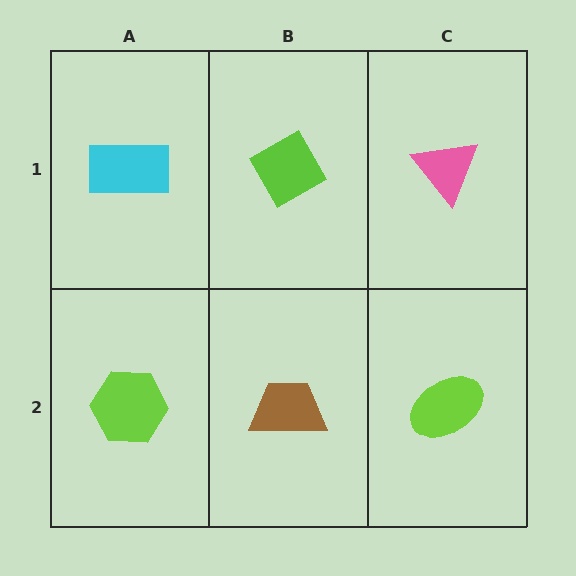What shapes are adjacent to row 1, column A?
A lime hexagon (row 2, column A), a lime diamond (row 1, column B).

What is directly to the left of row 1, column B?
A cyan rectangle.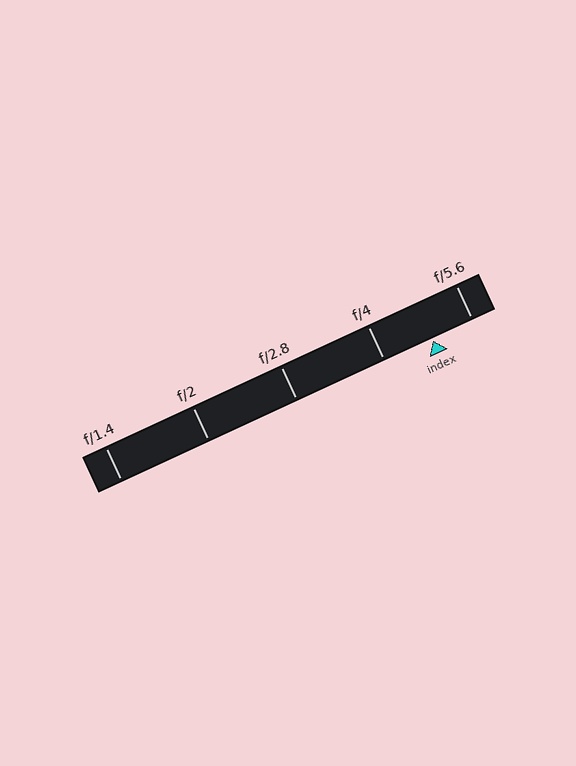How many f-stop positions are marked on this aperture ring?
There are 5 f-stop positions marked.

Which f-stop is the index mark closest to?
The index mark is closest to f/5.6.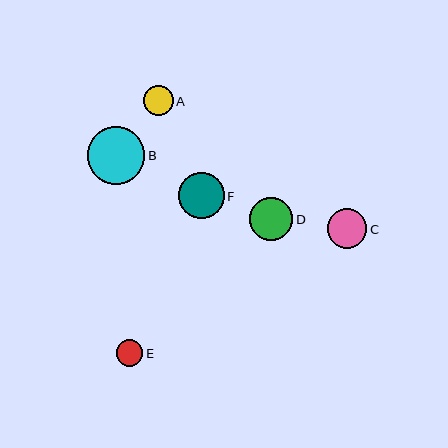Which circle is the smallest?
Circle E is the smallest with a size of approximately 27 pixels.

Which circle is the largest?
Circle B is the largest with a size of approximately 58 pixels.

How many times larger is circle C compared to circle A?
Circle C is approximately 1.3 times the size of circle A.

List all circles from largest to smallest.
From largest to smallest: B, F, D, C, A, E.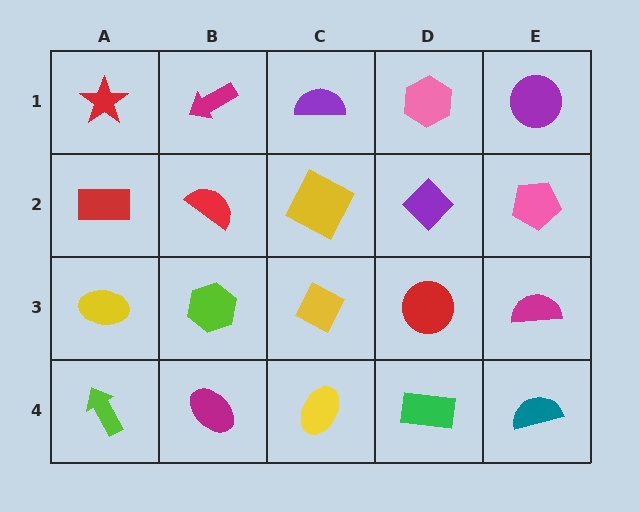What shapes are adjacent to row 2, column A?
A red star (row 1, column A), a yellow ellipse (row 3, column A), a red semicircle (row 2, column B).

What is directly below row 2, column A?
A yellow ellipse.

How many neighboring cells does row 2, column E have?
3.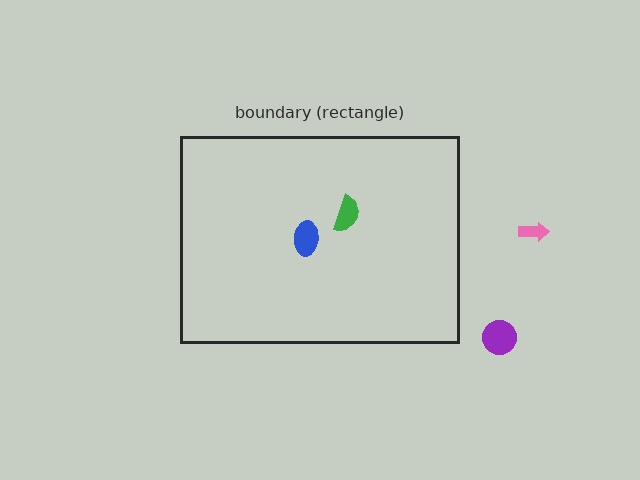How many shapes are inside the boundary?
2 inside, 2 outside.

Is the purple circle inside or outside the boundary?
Outside.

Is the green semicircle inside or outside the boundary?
Inside.